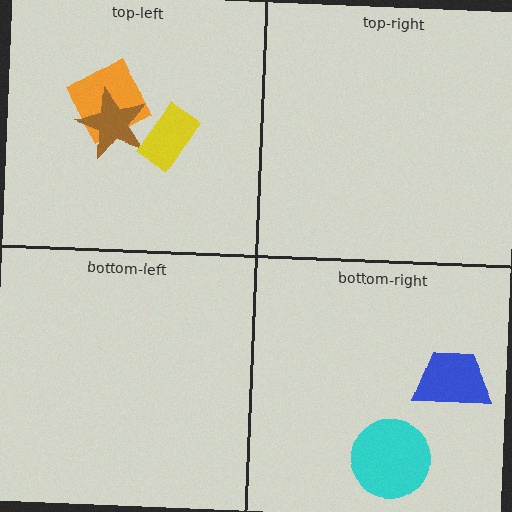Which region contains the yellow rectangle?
The top-left region.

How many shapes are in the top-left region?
3.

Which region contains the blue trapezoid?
The bottom-right region.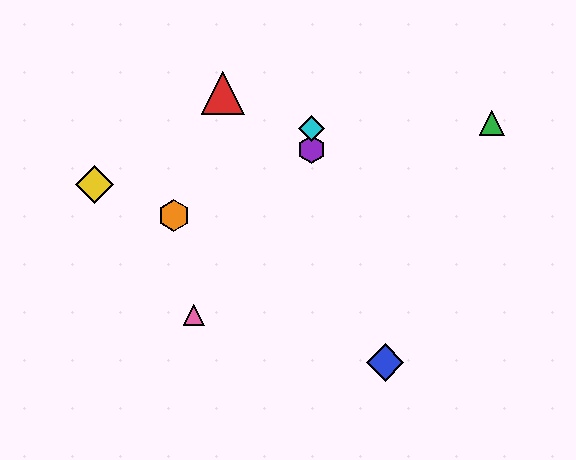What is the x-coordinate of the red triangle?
The red triangle is at x≈223.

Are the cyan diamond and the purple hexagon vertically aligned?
Yes, both are at x≈312.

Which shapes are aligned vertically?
The purple hexagon, the cyan diamond are aligned vertically.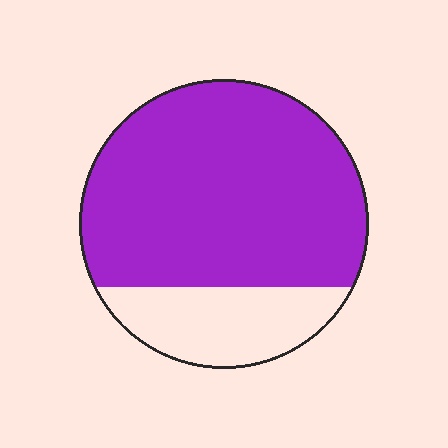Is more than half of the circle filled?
Yes.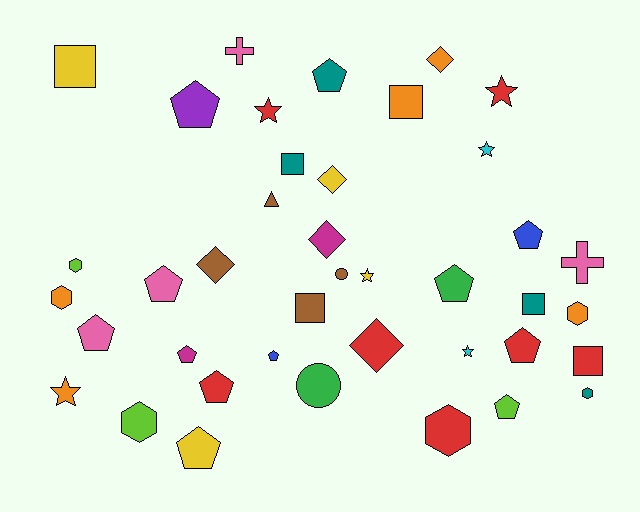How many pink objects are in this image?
There are 4 pink objects.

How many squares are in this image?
There are 6 squares.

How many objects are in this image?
There are 40 objects.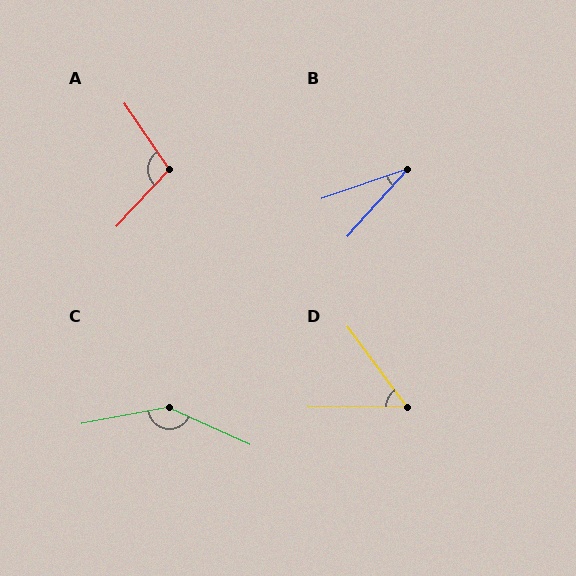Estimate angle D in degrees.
Approximately 53 degrees.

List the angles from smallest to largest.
B (29°), D (53°), A (102°), C (145°).